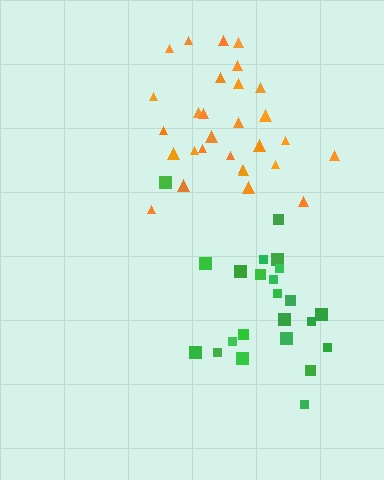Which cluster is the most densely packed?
Orange.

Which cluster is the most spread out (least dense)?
Green.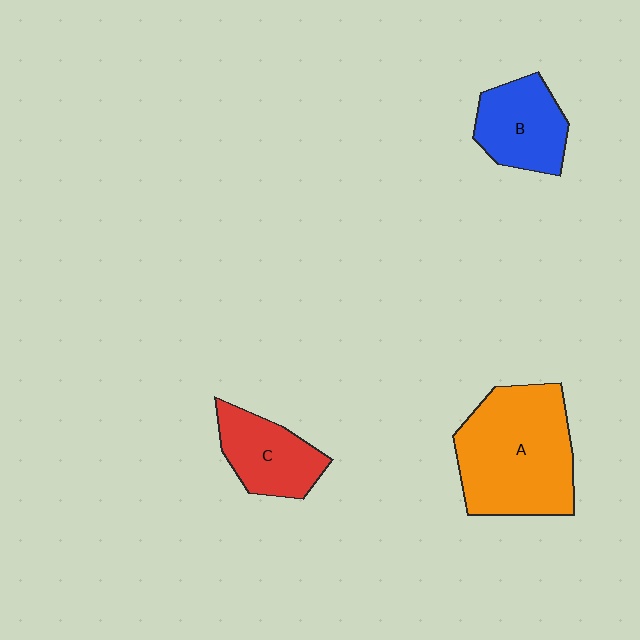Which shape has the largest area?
Shape A (orange).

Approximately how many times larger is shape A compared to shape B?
Approximately 1.9 times.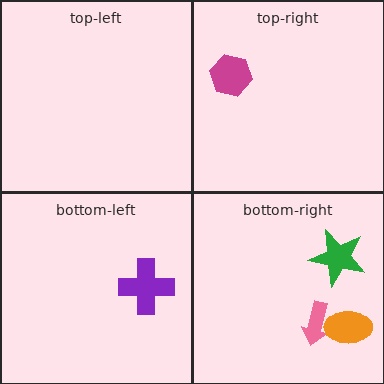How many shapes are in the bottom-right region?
3.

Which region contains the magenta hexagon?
The top-right region.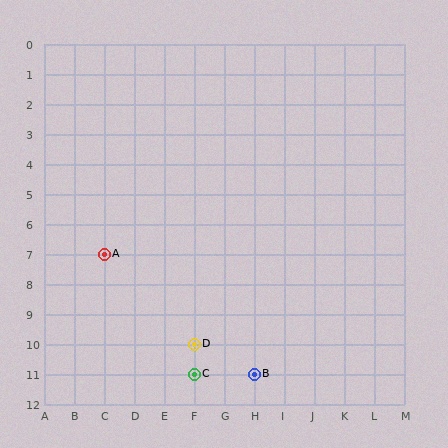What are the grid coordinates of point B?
Point B is at grid coordinates (H, 11).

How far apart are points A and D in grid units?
Points A and D are 3 columns and 3 rows apart (about 4.2 grid units diagonally).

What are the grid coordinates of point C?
Point C is at grid coordinates (F, 11).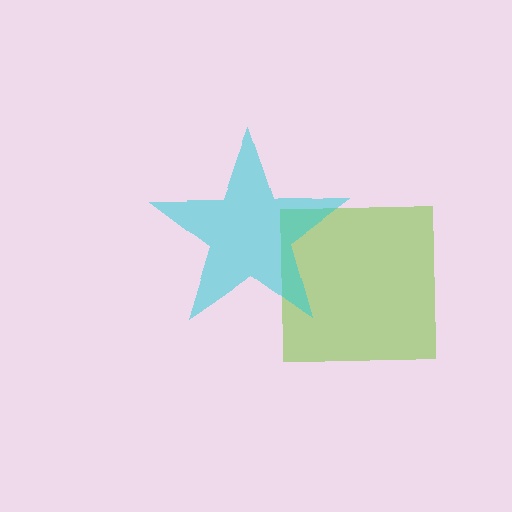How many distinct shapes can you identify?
There are 2 distinct shapes: a lime square, a cyan star.